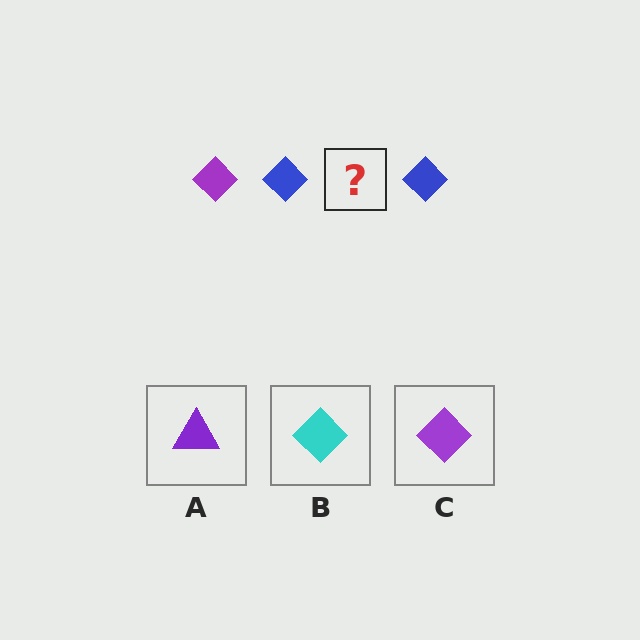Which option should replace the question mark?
Option C.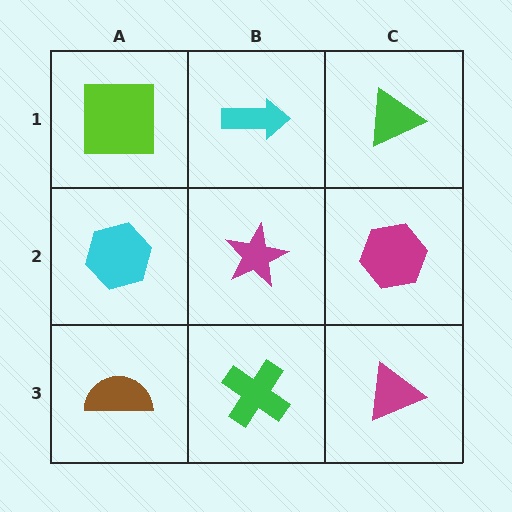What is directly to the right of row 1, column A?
A cyan arrow.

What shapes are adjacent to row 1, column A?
A cyan hexagon (row 2, column A), a cyan arrow (row 1, column B).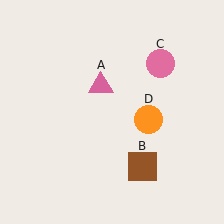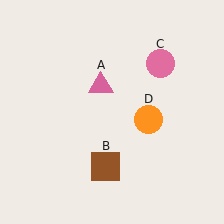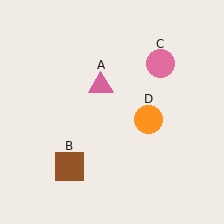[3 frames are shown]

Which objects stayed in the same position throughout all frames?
Pink triangle (object A) and pink circle (object C) and orange circle (object D) remained stationary.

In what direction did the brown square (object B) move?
The brown square (object B) moved left.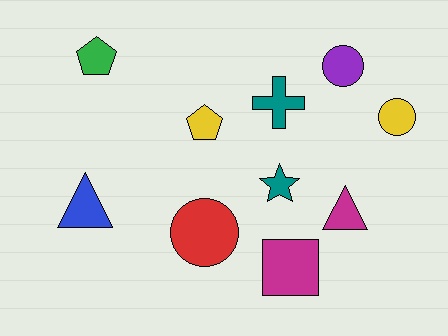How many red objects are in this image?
There is 1 red object.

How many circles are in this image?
There are 3 circles.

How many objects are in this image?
There are 10 objects.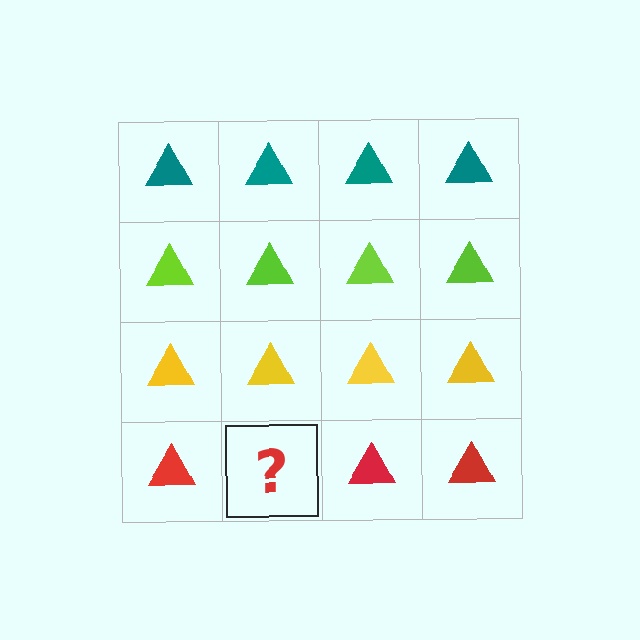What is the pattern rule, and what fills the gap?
The rule is that each row has a consistent color. The gap should be filled with a red triangle.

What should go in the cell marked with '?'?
The missing cell should contain a red triangle.